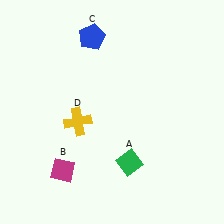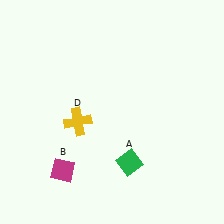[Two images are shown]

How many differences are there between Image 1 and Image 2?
There is 1 difference between the two images.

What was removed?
The blue pentagon (C) was removed in Image 2.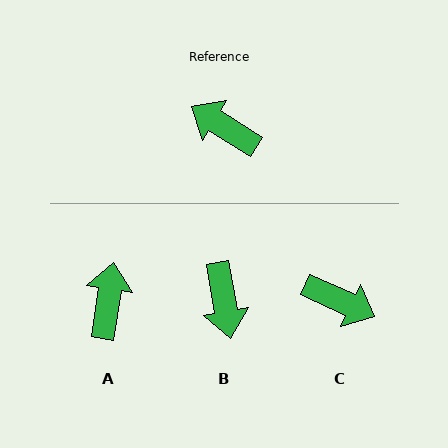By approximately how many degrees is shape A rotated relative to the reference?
Approximately 66 degrees clockwise.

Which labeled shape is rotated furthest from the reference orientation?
C, about 173 degrees away.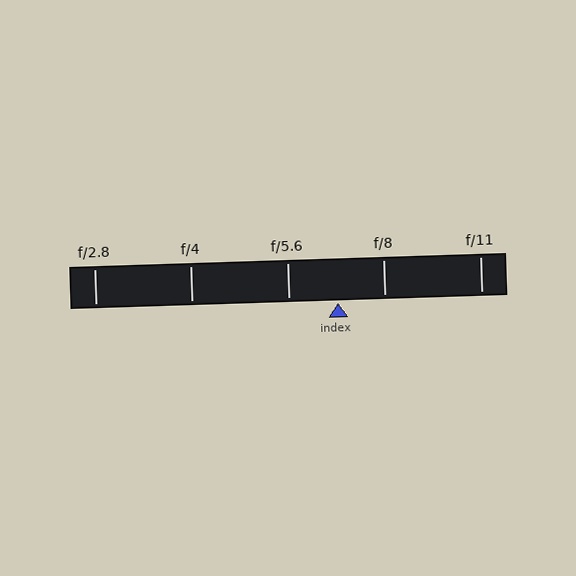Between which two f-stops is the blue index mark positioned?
The index mark is between f/5.6 and f/8.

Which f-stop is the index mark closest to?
The index mark is closest to f/8.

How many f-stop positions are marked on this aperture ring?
There are 5 f-stop positions marked.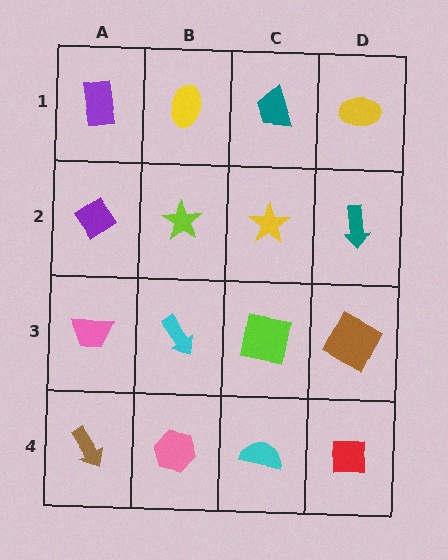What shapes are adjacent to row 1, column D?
A teal arrow (row 2, column D), a teal trapezoid (row 1, column C).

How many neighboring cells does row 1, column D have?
2.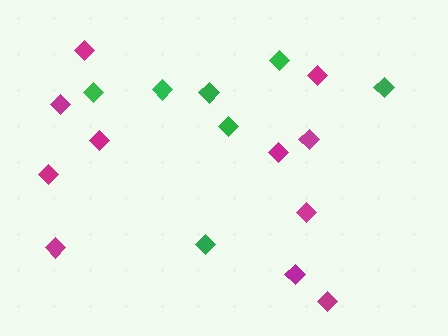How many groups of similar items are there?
There are 2 groups: one group of green diamonds (7) and one group of magenta diamonds (11).